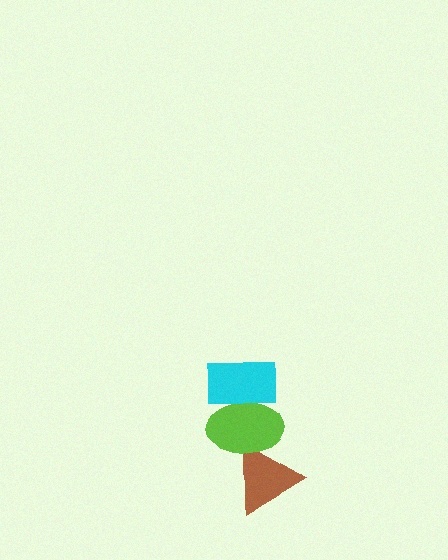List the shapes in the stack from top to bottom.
From top to bottom: the cyan rectangle, the lime ellipse, the brown triangle.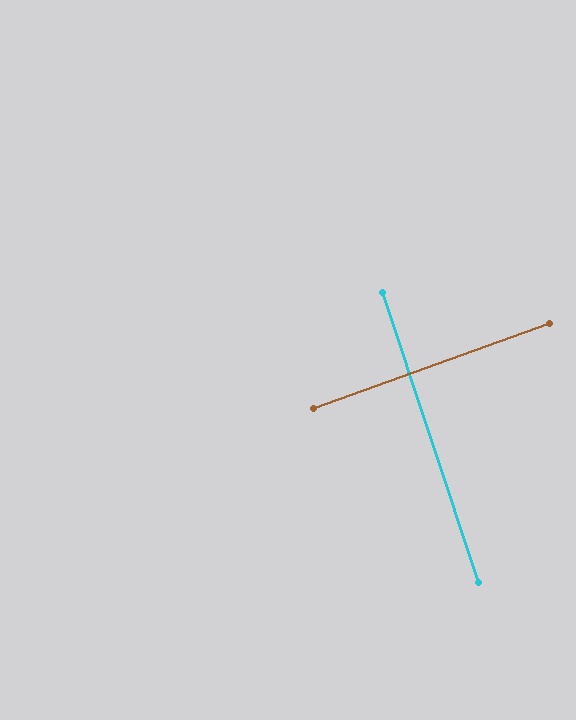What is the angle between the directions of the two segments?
Approximately 88 degrees.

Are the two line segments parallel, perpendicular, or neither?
Perpendicular — they meet at approximately 88°.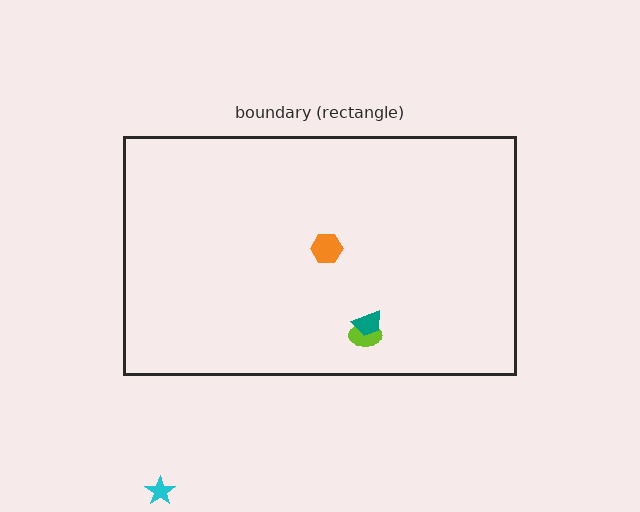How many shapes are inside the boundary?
3 inside, 1 outside.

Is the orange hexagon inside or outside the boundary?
Inside.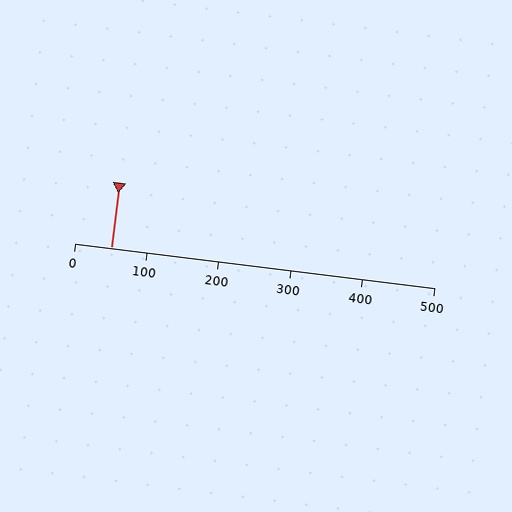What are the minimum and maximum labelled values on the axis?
The axis runs from 0 to 500.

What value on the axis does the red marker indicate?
The marker indicates approximately 50.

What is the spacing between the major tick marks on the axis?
The major ticks are spaced 100 apart.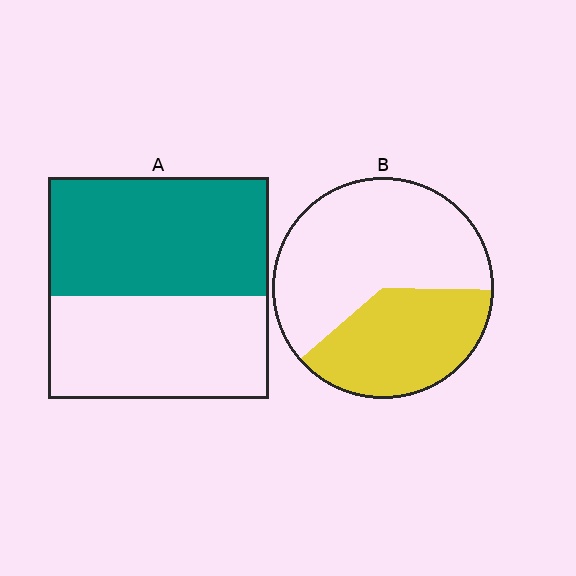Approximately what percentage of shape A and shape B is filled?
A is approximately 55% and B is approximately 40%.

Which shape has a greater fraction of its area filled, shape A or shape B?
Shape A.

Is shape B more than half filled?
No.